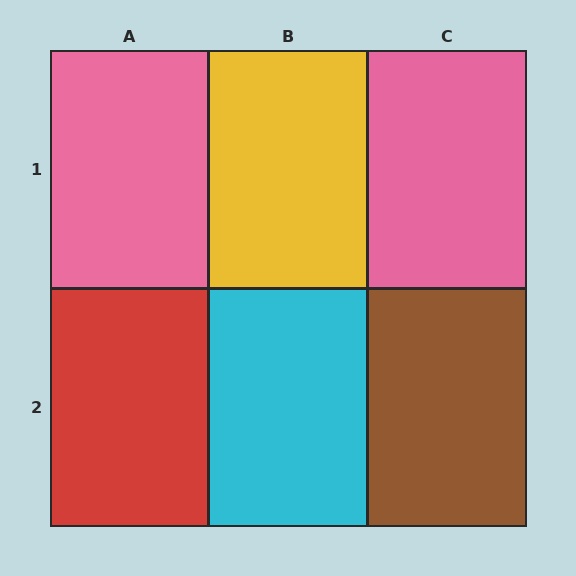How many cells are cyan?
1 cell is cyan.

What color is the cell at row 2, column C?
Brown.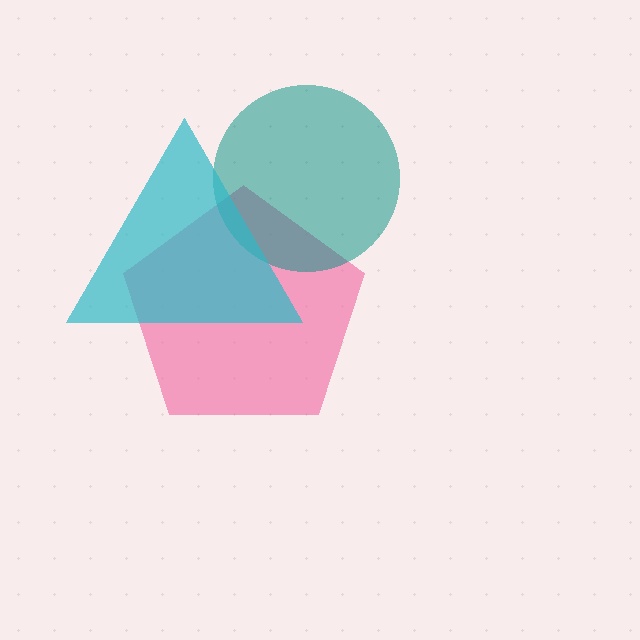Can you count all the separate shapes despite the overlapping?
Yes, there are 3 separate shapes.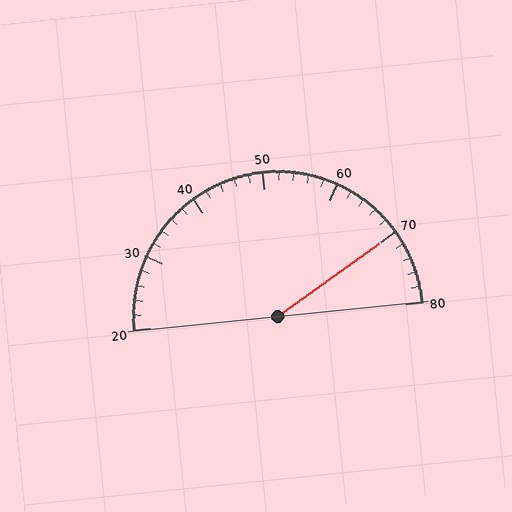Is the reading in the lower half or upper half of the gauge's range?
The reading is in the upper half of the range (20 to 80).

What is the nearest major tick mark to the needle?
The nearest major tick mark is 70.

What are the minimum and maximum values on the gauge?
The gauge ranges from 20 to 80.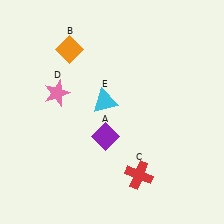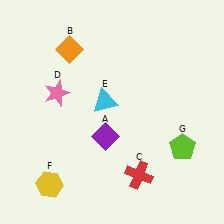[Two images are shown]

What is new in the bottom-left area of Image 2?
A yellow hexagon (F) was added in the bottom-left area of Image 2.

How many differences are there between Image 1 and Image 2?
There are 2 differences between the two images.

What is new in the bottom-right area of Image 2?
A lime pentagon (G) was added in the bottom-right area of Image 2.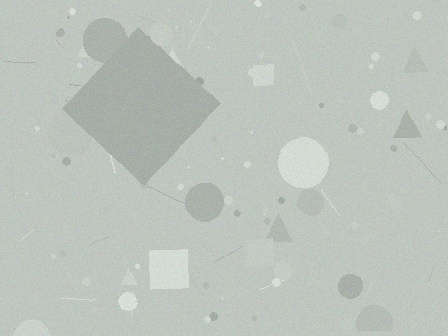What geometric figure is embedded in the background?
A diamond is embedded in the background.